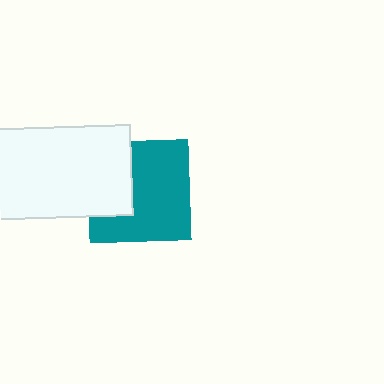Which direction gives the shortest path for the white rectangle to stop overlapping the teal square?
Moving left gives the shortest separation.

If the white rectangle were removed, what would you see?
You would see the complete teal square.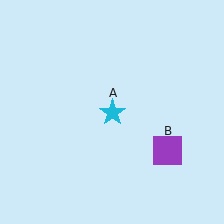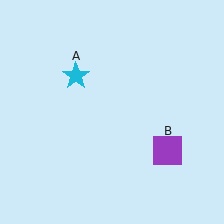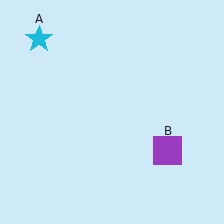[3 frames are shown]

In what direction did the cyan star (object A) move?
The cyan star (object A) moved up and to the left.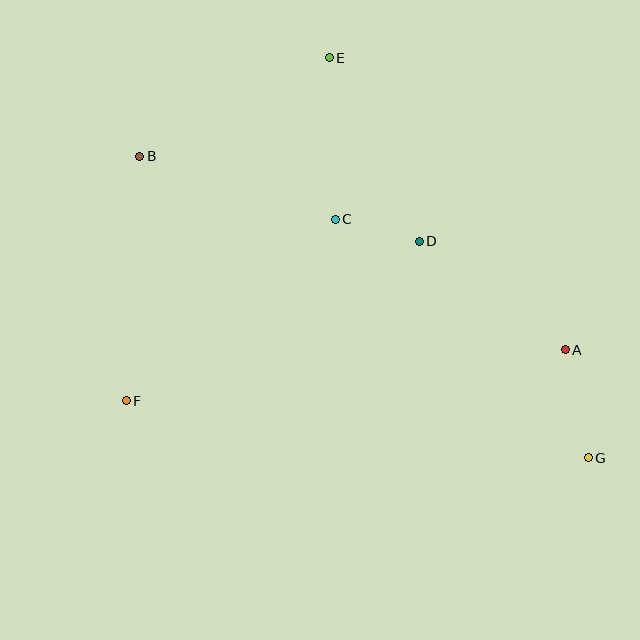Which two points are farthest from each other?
Points B and G are farthest from each other.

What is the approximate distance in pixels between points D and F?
The distance between D and F is approximately 333 pixels.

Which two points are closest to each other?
Points C and D are closest to each other.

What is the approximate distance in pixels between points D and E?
The distance between D and E is approximately 205 pixels.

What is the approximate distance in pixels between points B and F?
The distance between B and F is approximately 245 pixels.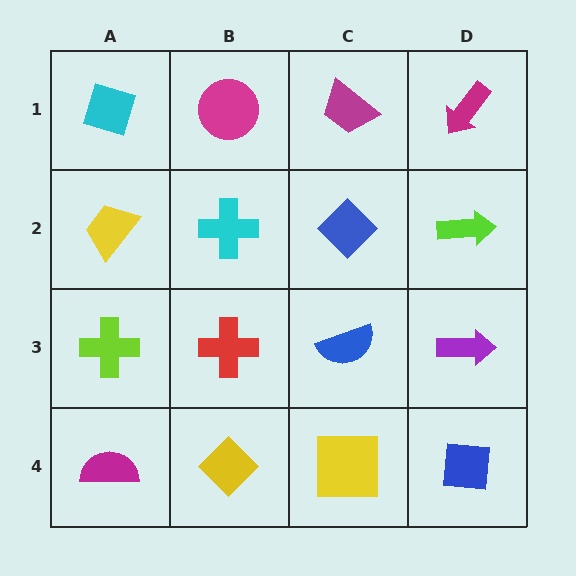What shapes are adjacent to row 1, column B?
A cyan cross (row 2, column B), a cyan diamond (row 1, column A), a magenta trapezoid (row 1, column C).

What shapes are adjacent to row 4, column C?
A blue semicircle (row 3, column C), a yellow diamond (row 4, column B), a blue square (row 4, column D).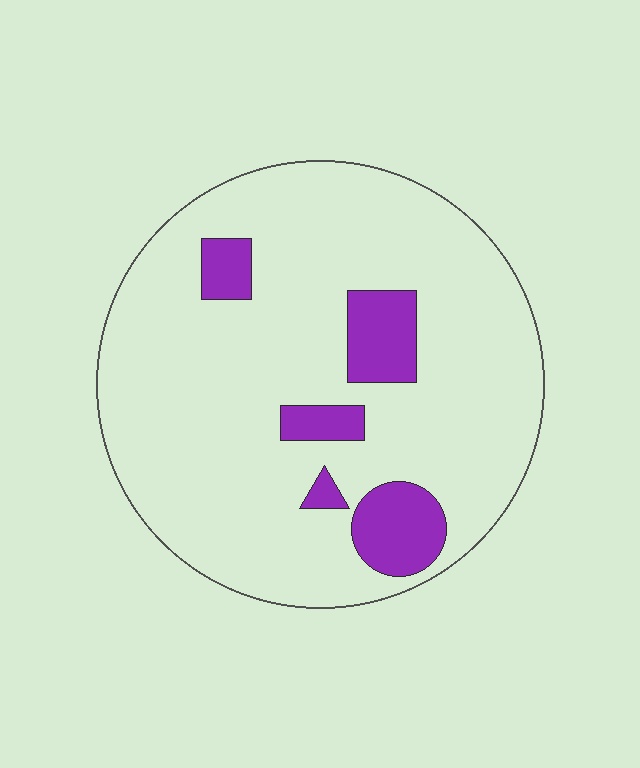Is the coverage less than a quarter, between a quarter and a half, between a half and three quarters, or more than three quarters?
Less than a quarter.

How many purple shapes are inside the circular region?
5.